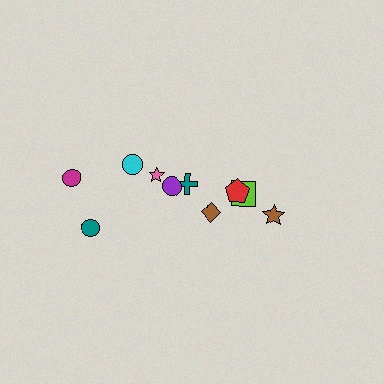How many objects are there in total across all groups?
There are 10 objects.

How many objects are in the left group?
There are 6 objects.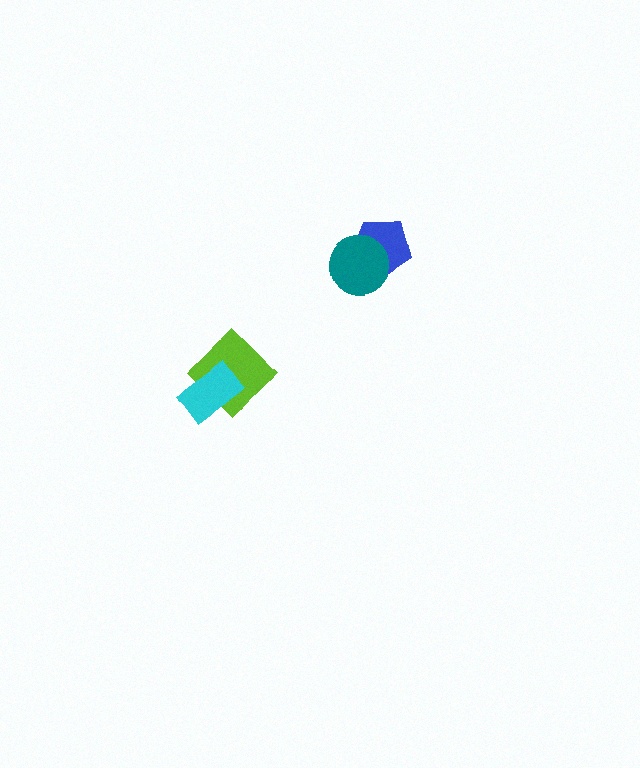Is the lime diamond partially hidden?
Yes, it is partially covered by another shape.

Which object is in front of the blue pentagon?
The teal circle is in front of the blue pentagon.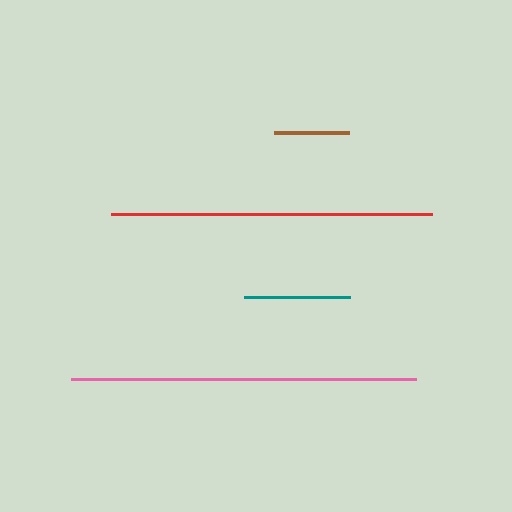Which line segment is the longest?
The pink line is the longest at approximately 345 pixels.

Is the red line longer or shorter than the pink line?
The pink line is longer than the red line.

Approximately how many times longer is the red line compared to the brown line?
The red line is approximately 4.3 times the length of the brown line.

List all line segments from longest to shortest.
From longest to shortest: pink, red, teal, brown.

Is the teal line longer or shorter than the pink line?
The pink line is longer than the teal line.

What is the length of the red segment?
The red segment is approximately 321 pixels long.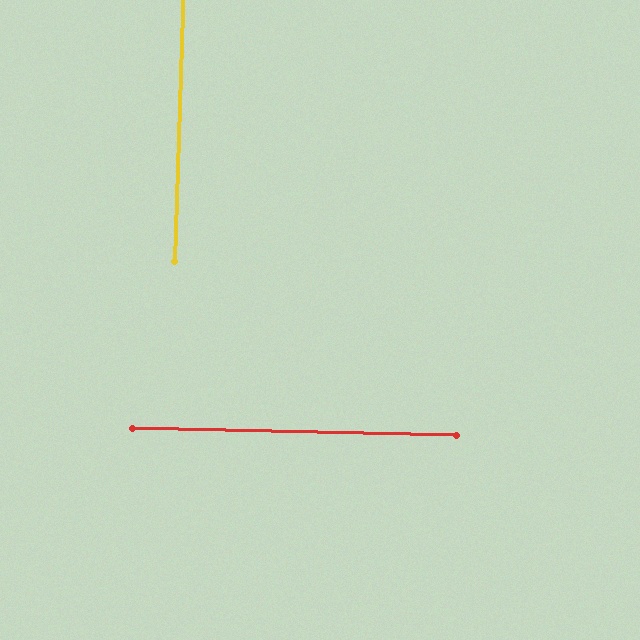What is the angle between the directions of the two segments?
Approximately 90 degrees.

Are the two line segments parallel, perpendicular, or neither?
Perpendicular — they meet at approximately 90°.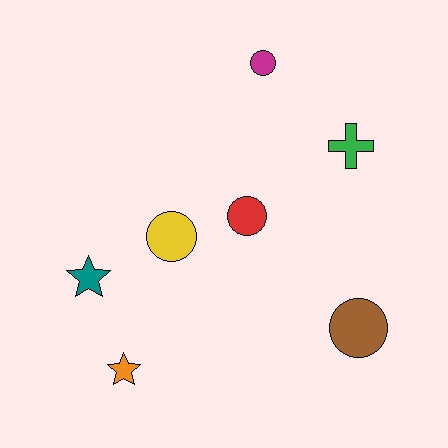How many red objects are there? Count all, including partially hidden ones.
There is 1 red object.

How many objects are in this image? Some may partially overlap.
There are 7 objects.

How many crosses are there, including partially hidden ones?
There is 1 cross.